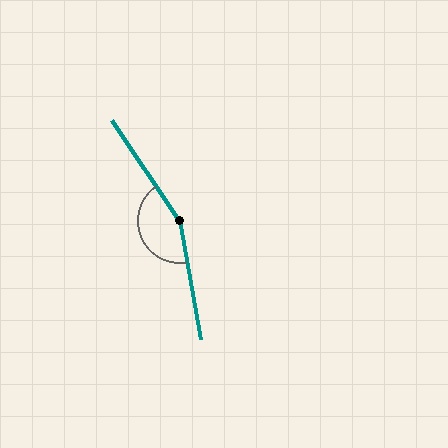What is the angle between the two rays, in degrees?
Approximately 156 degrees.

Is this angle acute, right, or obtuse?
It is obtuse.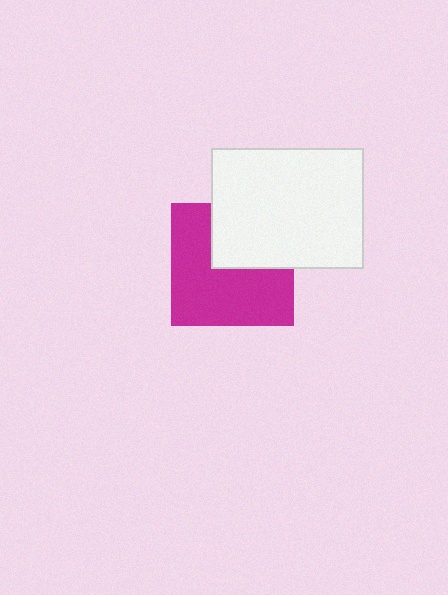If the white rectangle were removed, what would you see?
You would see the complete magenta square.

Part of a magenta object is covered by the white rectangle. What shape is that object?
It is a square.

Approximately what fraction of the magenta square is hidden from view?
Roughly 36% of the magenta square is hidden behind the white rectangle.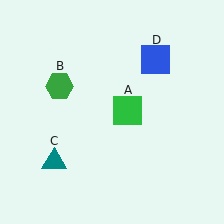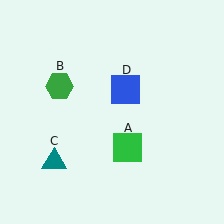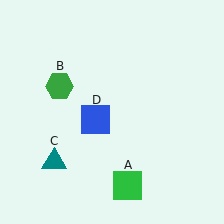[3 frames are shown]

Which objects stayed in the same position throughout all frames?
Green hexagon (object B) and teal triangle (object C) remained stationary.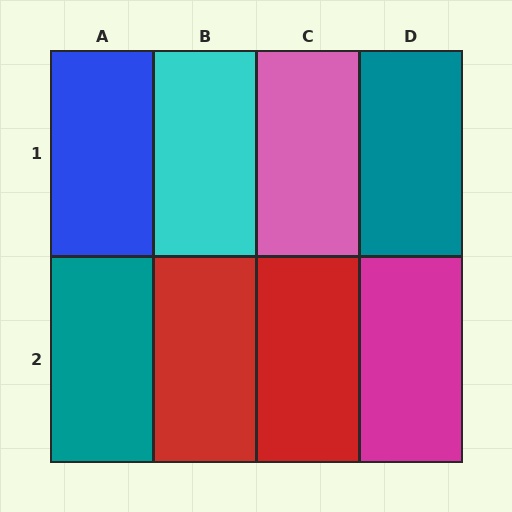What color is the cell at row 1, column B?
Cyan.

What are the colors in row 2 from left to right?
Teal, red, red, magenta.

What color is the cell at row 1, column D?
Teal.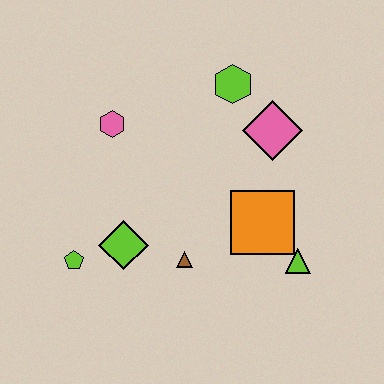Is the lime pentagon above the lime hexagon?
No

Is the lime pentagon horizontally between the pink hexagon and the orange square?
No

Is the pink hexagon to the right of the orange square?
No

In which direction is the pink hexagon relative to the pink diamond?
The pink hexagon is to the left of the pink diamond.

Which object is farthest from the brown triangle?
The lime hexagon is farthest from the brown triangle.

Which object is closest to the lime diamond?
The lime pentagon is closest to the lime diamond.